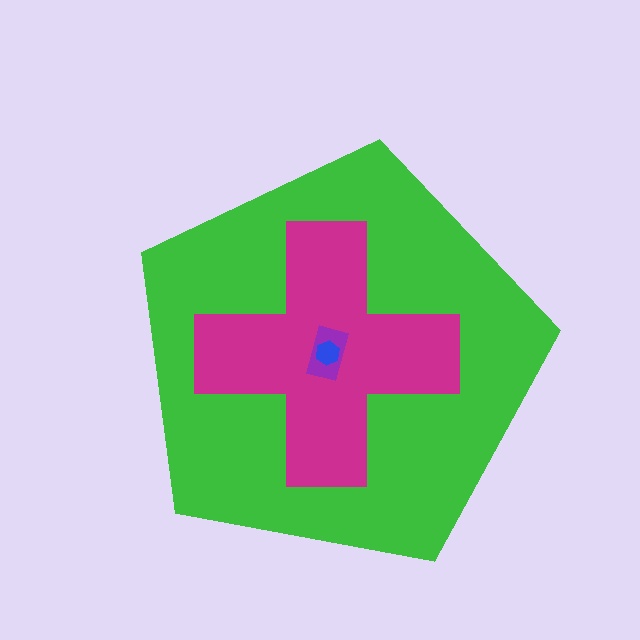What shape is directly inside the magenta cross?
The purple rectangle.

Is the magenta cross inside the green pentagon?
Yes.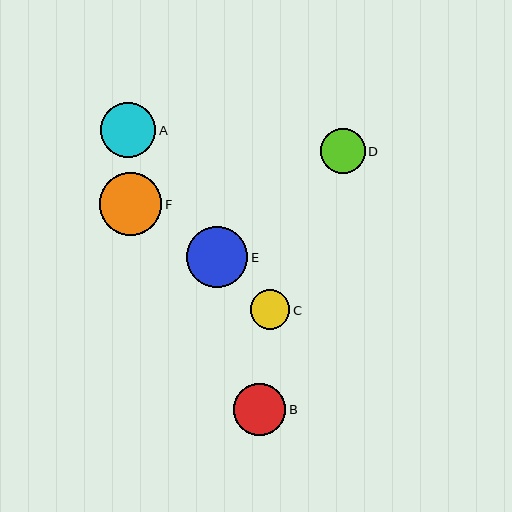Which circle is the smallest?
Circle C is the smallest with a size of approximately 40 pixels.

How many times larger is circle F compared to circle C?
Circle F is approximately 1.6 times the size of circle C.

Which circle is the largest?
Circle F is the largest with a size of approximately 62 pixels.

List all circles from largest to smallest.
From largest to smallest: F, E, A, B, D, C.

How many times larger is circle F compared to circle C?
Circle F is approximately 1.6 times the size of circle C.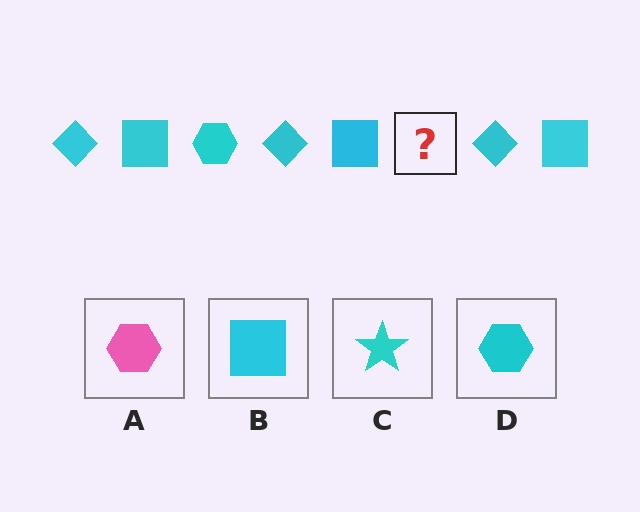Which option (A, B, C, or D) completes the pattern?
D.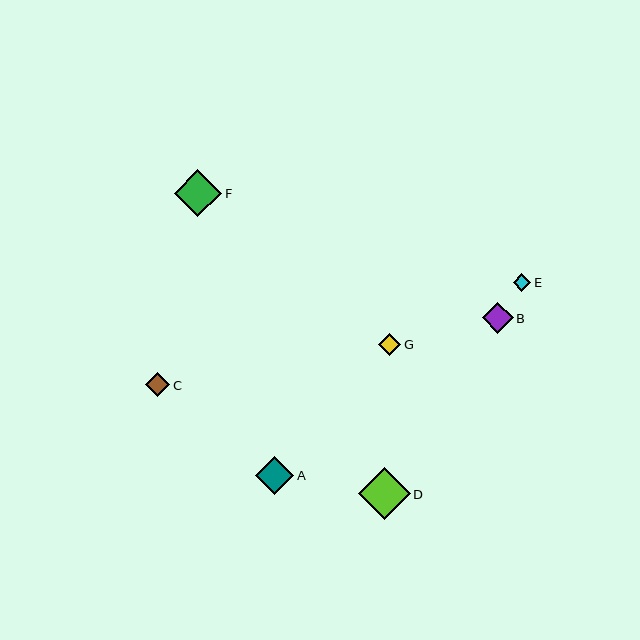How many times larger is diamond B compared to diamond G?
Diamond B is approximately 1.4 times the size of diamond G.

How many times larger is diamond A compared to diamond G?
Diamond A is approximately 1.7 times the size of diamond G.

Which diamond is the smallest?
Diamond E is the smallest with a size of approximately 18 pixels.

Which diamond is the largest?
Diamond D is the largest with a size of approximately 52 pixels.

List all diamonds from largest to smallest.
From largest to smallest: D, F, A, B, C, G, E.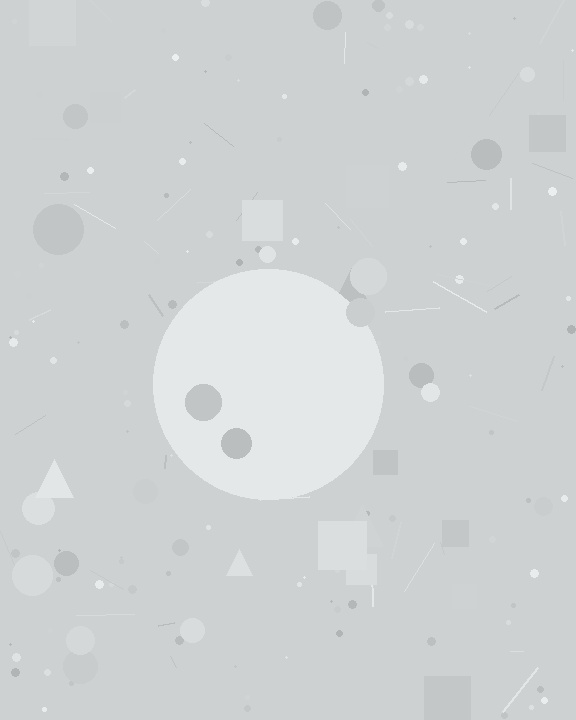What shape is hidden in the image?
A circle is hidden in the image.